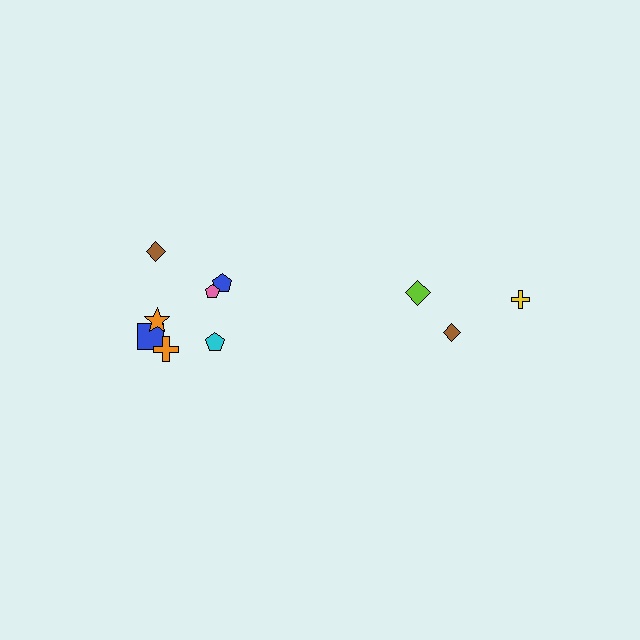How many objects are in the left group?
There are 7 objects.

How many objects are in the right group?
There are 3 objects.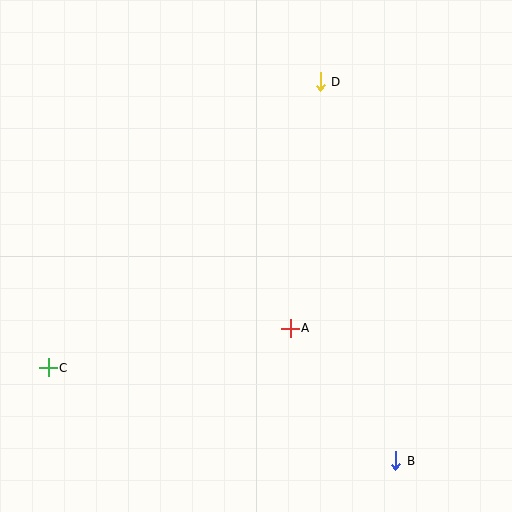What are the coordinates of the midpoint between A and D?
The midpoint between A and D is at (305, 205).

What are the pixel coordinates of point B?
Point B is at (396, 461).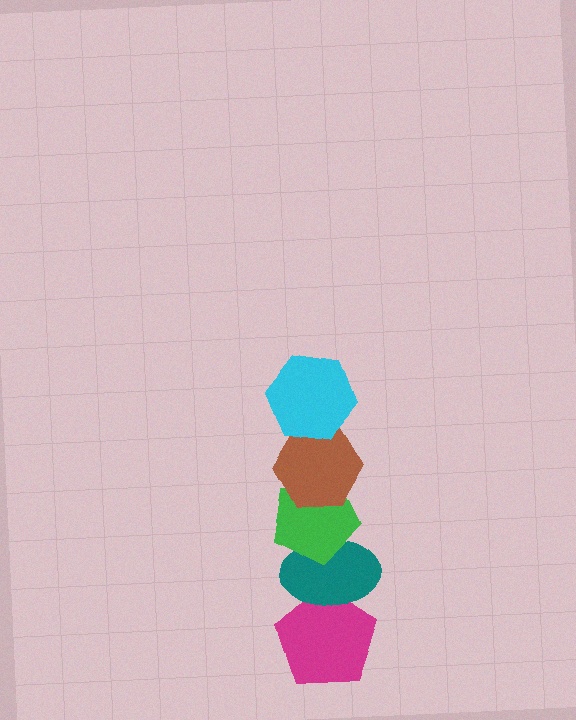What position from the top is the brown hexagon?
The brown hexagon is 2nd from the top.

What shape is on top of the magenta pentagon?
The teal ellipse is on top of the magenta pentagon.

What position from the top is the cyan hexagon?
The cyan hexagon is 1st from the top.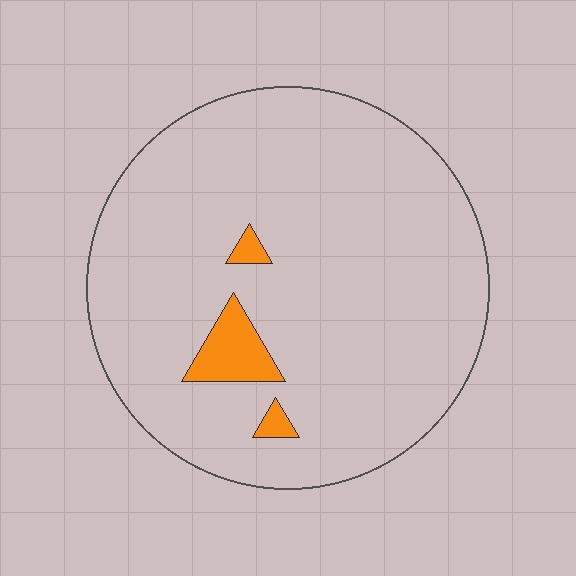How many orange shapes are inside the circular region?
3.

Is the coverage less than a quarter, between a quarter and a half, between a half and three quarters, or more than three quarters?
Less than a quarter.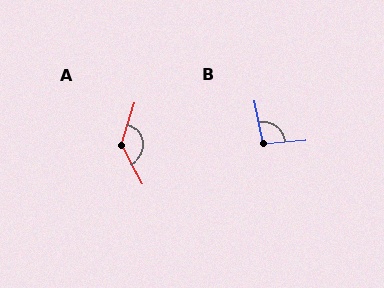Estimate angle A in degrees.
Approximately 136 degrees.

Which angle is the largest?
A, at approximately 136 degrees.